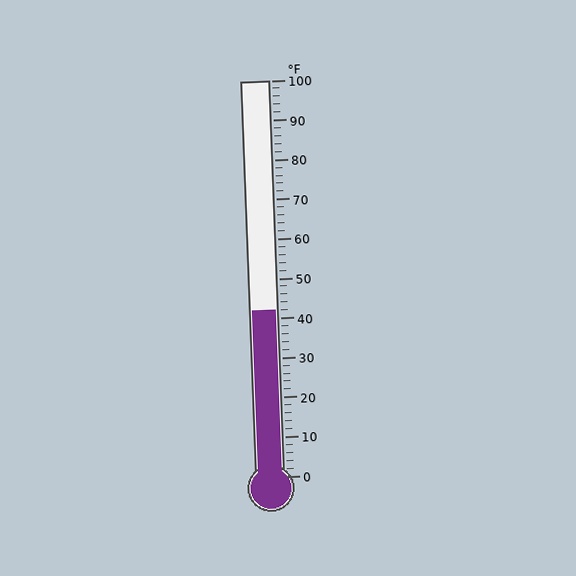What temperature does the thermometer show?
The thermometer shows approximately 42°F.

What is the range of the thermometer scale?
The thermometer scale ranges from 0°F to 100°F.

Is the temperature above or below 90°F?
The temperature is below 90°F.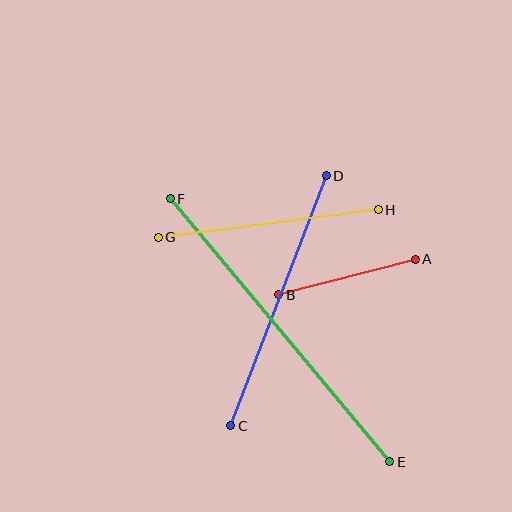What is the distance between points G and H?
The distance is approximately 221 pixels.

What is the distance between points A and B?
The distance is approximately 141 pixels.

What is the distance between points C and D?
The distance is approximately 268 pixels.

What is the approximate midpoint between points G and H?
The midpoint is at approximately (268, 224) pixels.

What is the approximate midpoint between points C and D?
The midpoint is at approximately (279, 301) pixels.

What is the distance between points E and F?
The distance is approximately 342 pixels.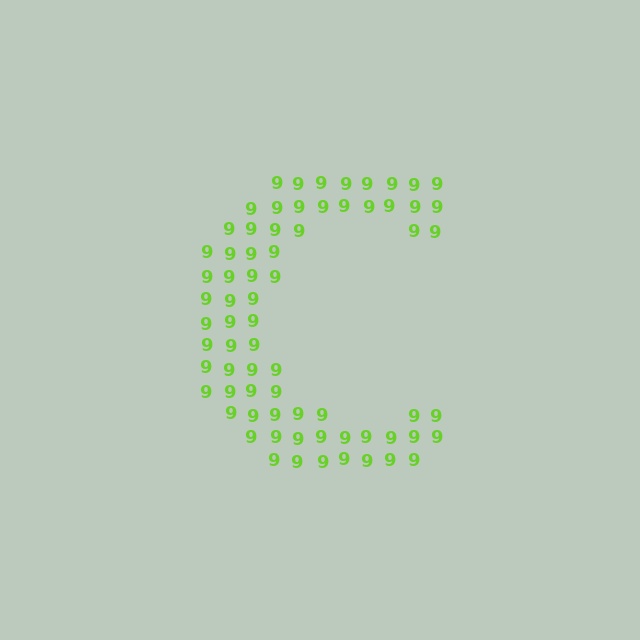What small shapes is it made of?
It is made of small digit 9's.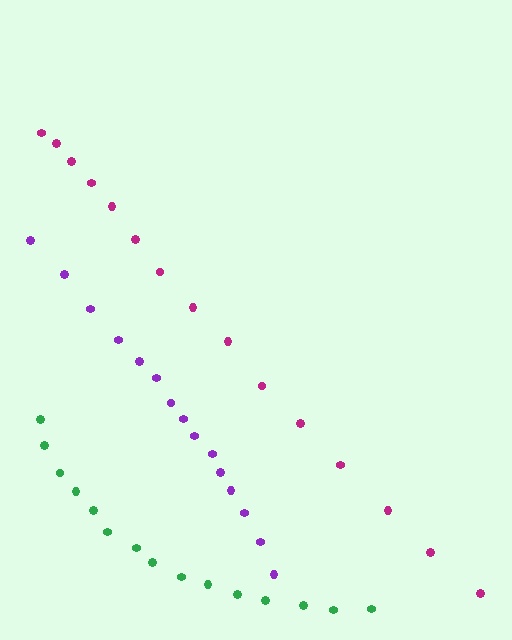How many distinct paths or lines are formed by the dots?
There are 3 distinct paths.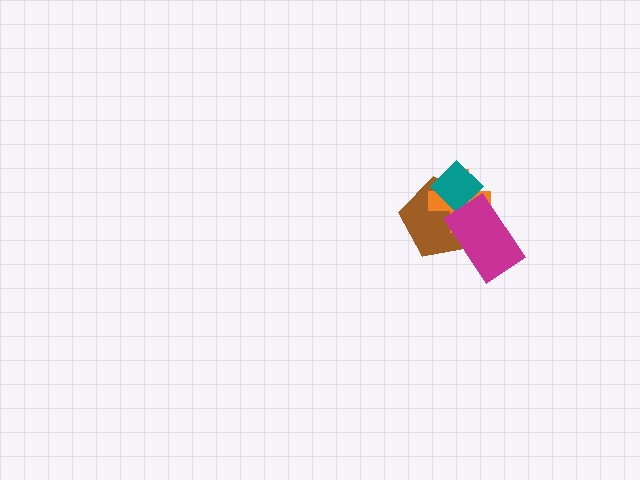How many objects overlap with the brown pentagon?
3 objects overlap with the brown pentagon.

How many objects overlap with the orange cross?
3 objects overlap with the orange cross.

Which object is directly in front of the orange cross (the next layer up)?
The teal diamond is directly in front of the orange cross.